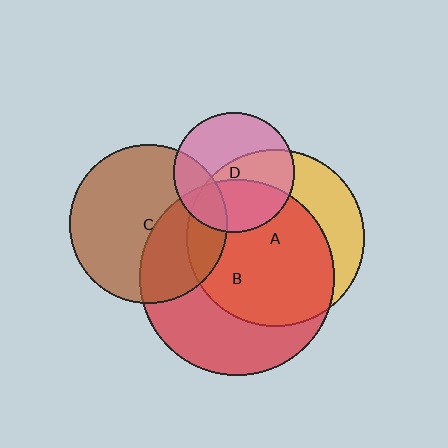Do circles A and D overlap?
Yes.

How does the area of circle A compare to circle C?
Approximately 1.3 times.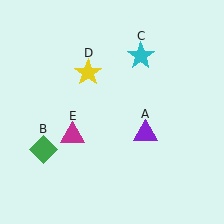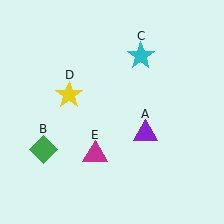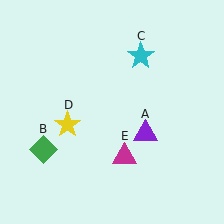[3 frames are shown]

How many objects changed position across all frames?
2 objects changed position: yellow star (object D), magenta triangle (object E).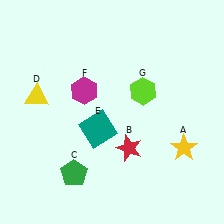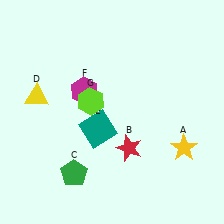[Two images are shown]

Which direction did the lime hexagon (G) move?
The lime hexagon (G) moved left.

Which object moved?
The lime hexagon (G) moved left.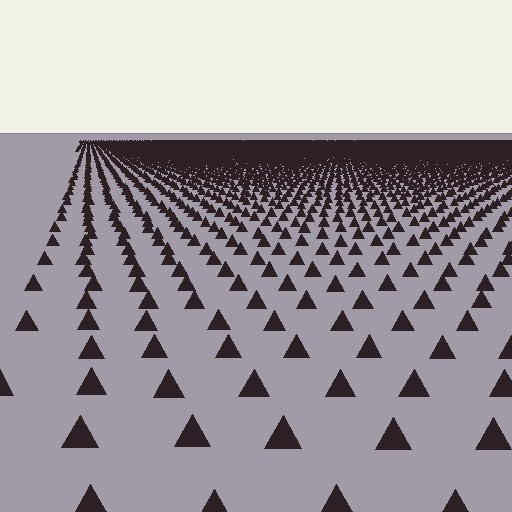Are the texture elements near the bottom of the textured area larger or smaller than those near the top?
Larger. Near the bottom, elements are closer to the viewer and appear at a bigger on-screen size.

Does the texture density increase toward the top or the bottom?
Density increases toward the top.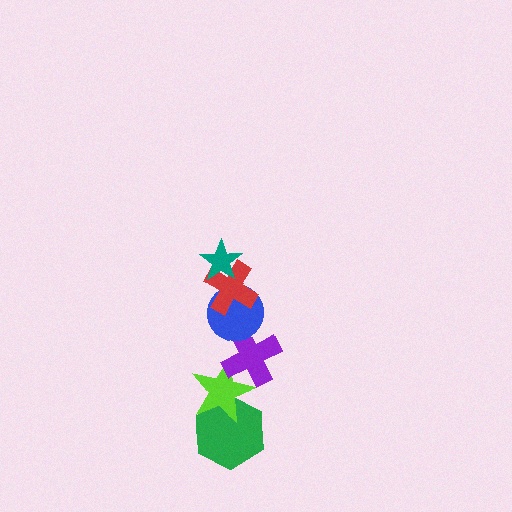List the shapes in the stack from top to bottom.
From top to bottom: the teal star, the red cross, the blue circle, the purple cross, the lime star, the green hexagon.